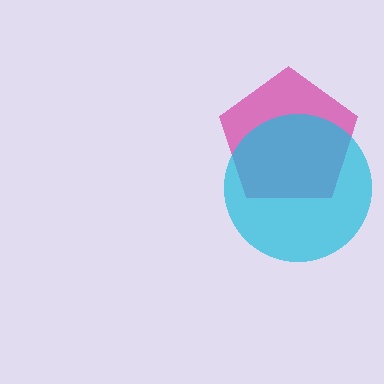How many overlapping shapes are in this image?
There are 2 overlapping shapes in the image.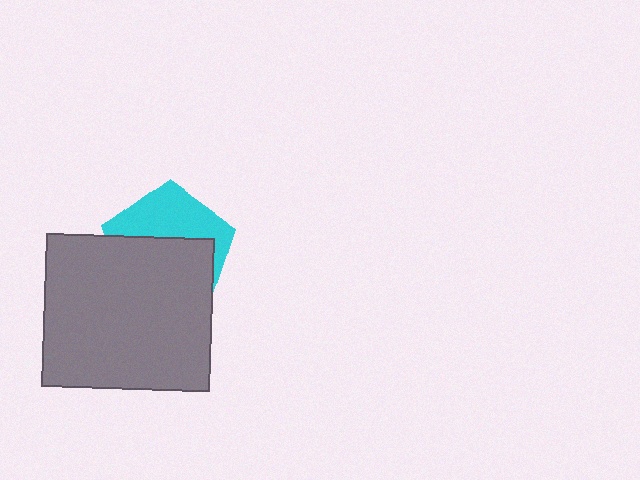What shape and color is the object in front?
The object in front is a gray rectangle.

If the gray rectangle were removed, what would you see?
You would see the complete cyan pentagon.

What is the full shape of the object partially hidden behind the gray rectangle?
The partially hidden object is a cyan pentagon.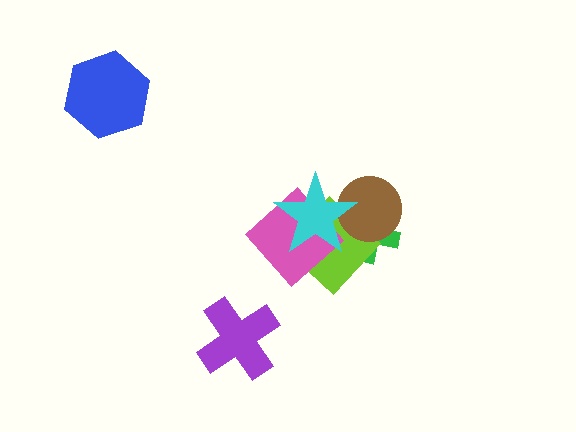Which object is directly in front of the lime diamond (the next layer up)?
The brown circle is directly in front of the lime diamond.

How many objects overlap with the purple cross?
0 objects overlap with the purple cross.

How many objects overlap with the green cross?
3 objects overlap with the green cross.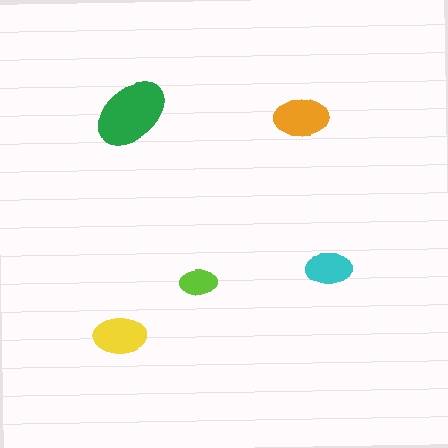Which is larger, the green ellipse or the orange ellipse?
The green one.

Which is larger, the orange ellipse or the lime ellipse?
The orange one.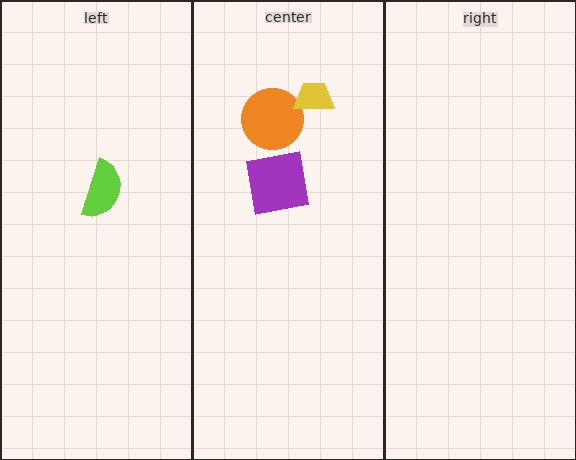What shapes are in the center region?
The purple square, the orange circle, the yellow trapezoid.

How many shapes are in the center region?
3.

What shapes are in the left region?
The lime semicircle.